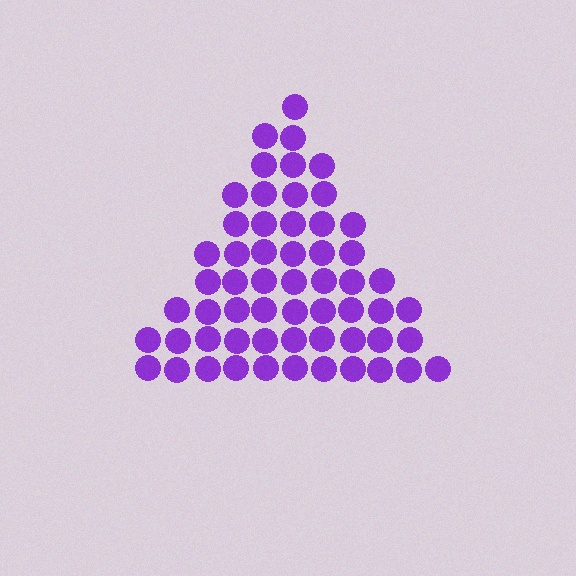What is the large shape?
The large shape is a triangle.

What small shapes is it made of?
It is made of small circles.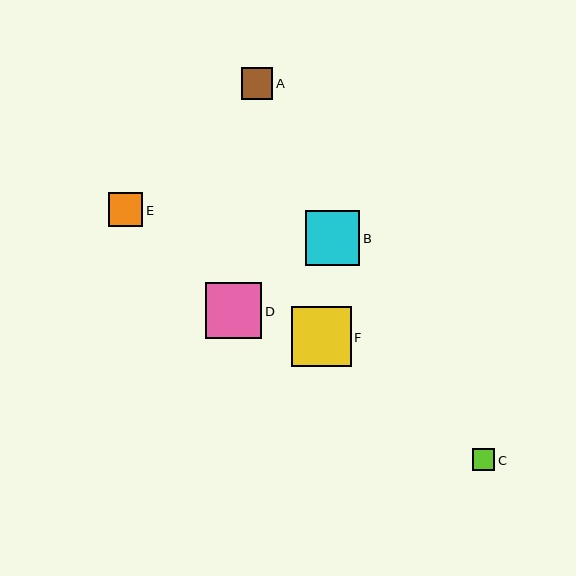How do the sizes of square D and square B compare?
Square D and square B are approximately the same size.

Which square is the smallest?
Square C is the smallest with a size of approximately 22 pixels.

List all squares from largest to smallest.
From largest to smallest: F, D, B, E, A, C.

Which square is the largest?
Square F is the largest with a size of approximately 60 pixels.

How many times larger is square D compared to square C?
Square D is approximately 2.5 times the size of square C.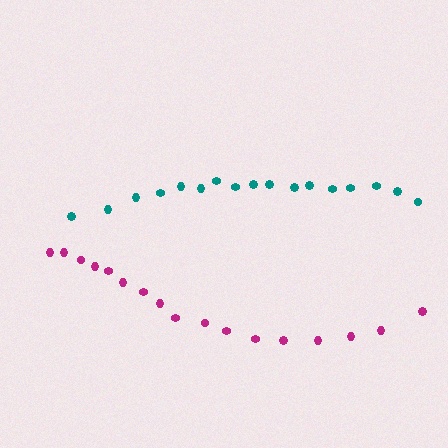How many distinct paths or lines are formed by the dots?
There are 2 distinct paths.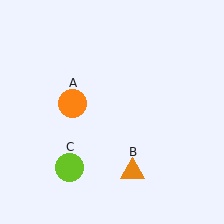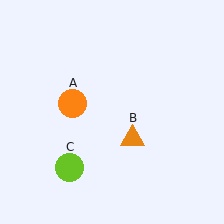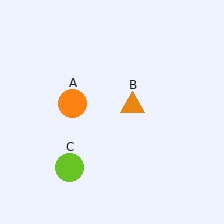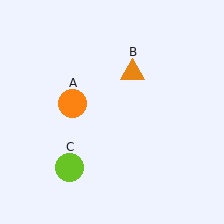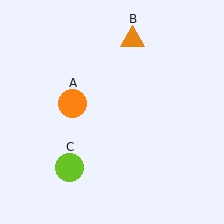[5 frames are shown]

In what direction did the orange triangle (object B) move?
The orange triangle (object B) moved up.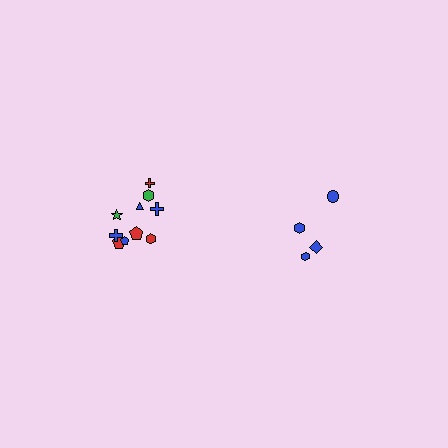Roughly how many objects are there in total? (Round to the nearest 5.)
Roughly 15 objects in total.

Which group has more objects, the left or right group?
The left group.